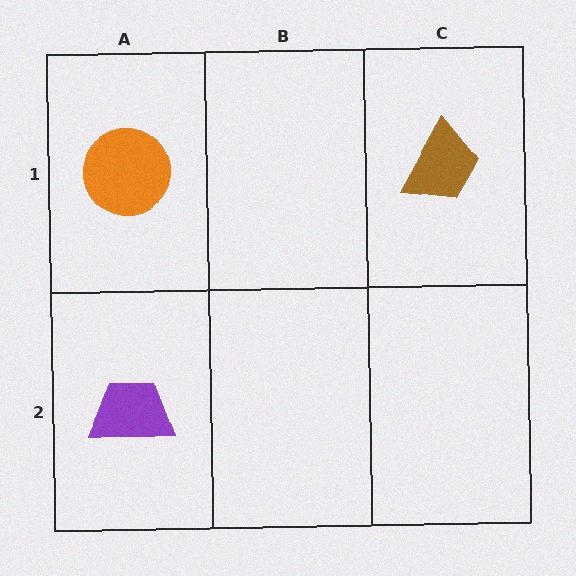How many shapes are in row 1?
2 shapes.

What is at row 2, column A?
A purple trapezoid.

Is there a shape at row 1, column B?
No, that cell is empty.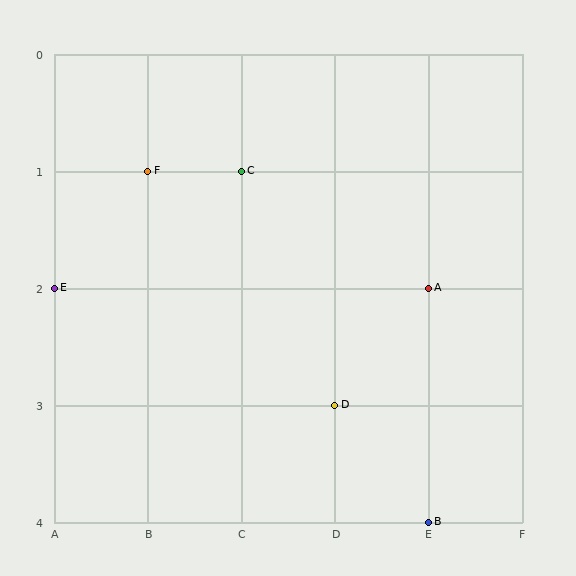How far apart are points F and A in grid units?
Points F and A are 3 columns and 1 row apart (about 3.2 grid units diagonally).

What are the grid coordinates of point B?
Point B is at grid coordinates (E, 4).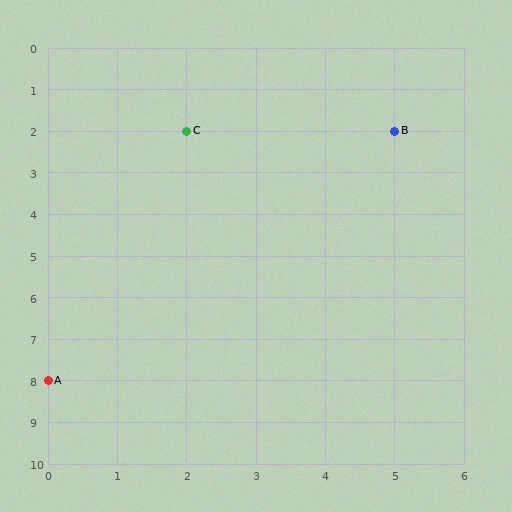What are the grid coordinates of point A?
Point A is at grid coordinates (0, 8).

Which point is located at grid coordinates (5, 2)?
Point B is at (5, 2).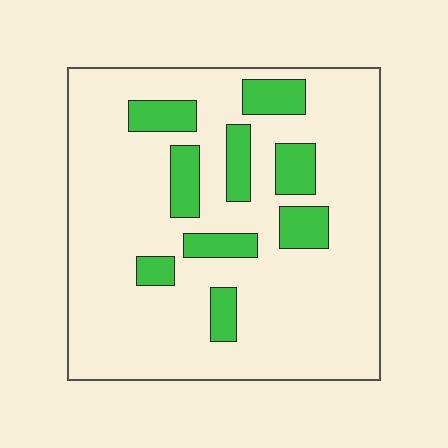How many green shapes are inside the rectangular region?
9.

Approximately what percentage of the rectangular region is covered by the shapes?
Approximately 20%.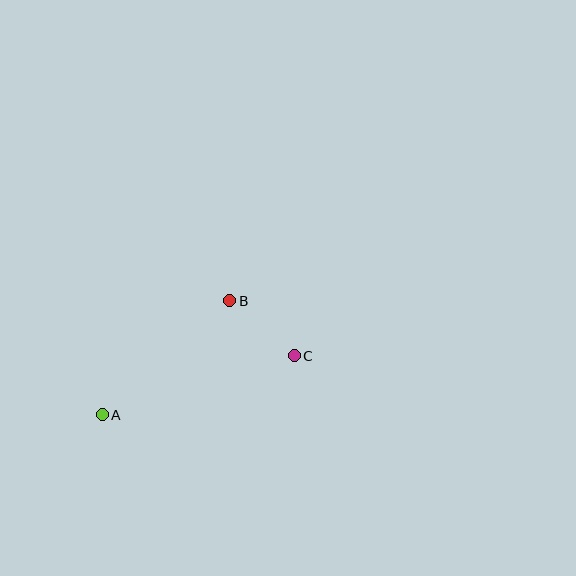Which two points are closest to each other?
Points B and C are closest to each other.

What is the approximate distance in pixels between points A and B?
The distance between A and B is approximately 171 pixels.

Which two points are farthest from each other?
Points A and C are farthest from each other.